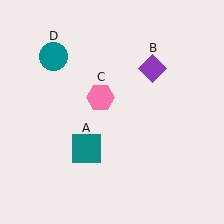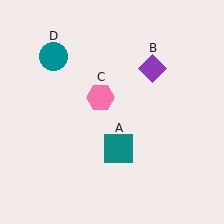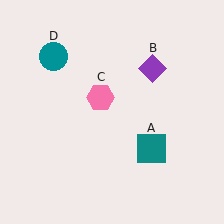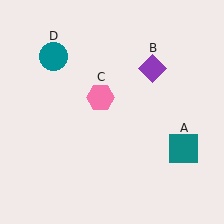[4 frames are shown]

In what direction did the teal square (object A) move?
The teal square (object A) moved right.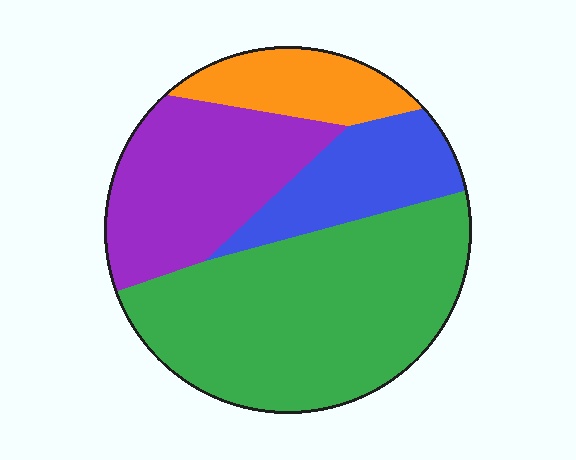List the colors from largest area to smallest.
From largest to smallest: green, purple, blue, orange.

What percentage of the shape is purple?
Purple takes up between a sixth and a third of the shape.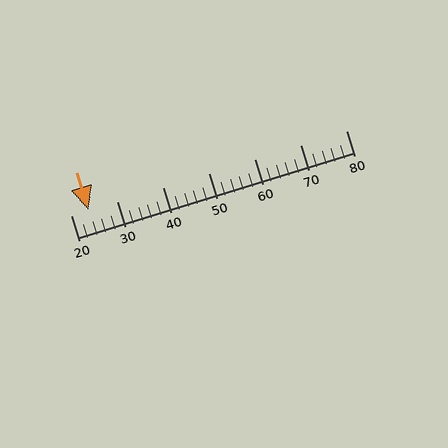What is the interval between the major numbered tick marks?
The major tick marks are spaced 10 units apart.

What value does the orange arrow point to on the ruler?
The orange arrow points to approximately 24.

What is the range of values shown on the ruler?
The ruler shows values from 20 to 80.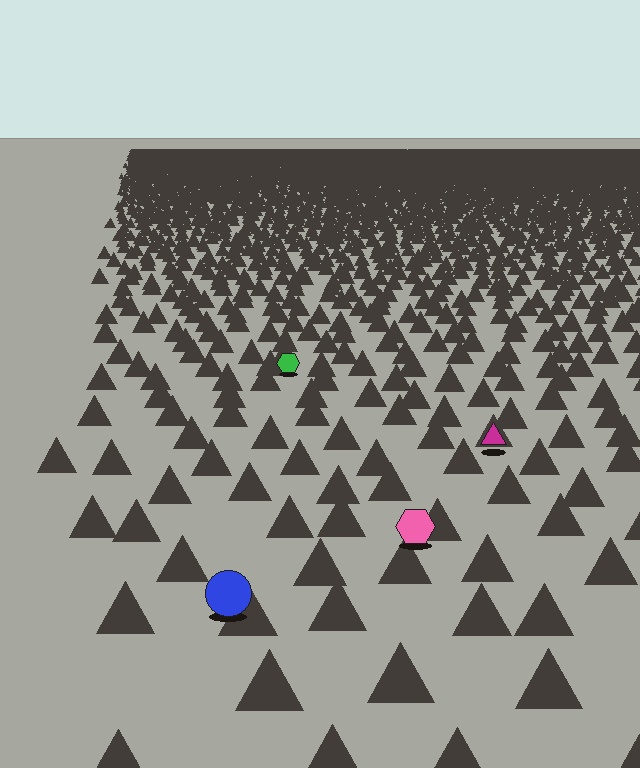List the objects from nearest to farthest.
From nearest to farthest: the blue circle, the pink hexagon, the magenta triangle, the green hexagon.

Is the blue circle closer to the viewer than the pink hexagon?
Yes. The blue circle is closer — you can tell from the texture gradient: the ground texture is coarser near it.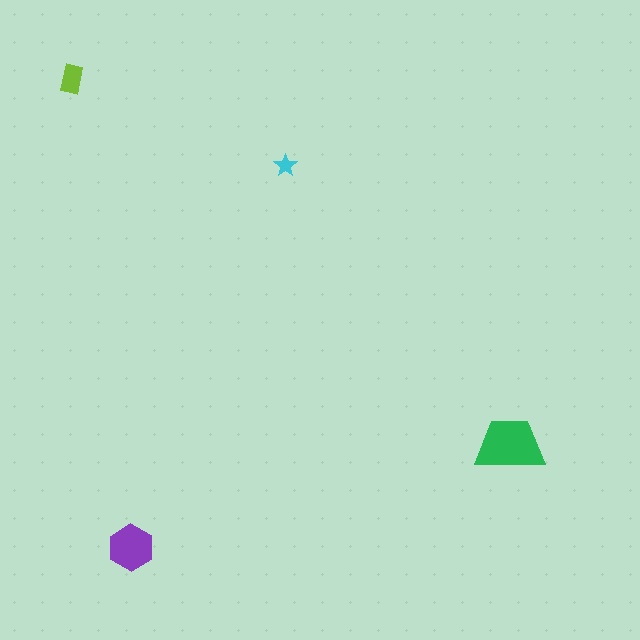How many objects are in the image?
There are 4 objects in the image.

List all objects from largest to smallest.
The green trapezoid, the purple hexagon, the lime rectangle, the cyan star.